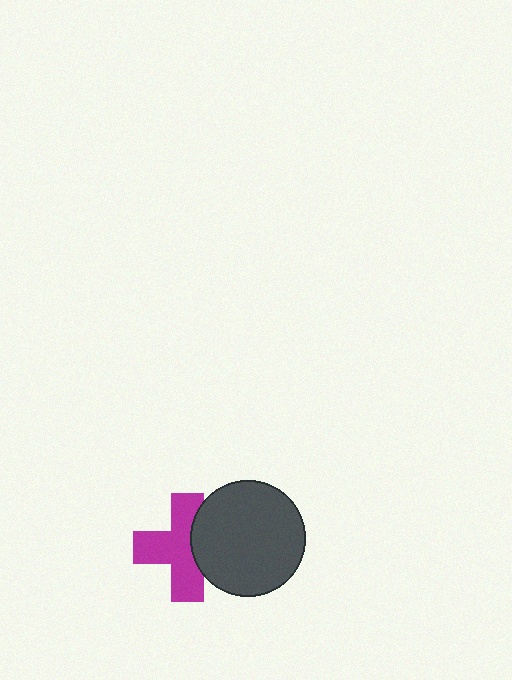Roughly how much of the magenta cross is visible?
Most of it is visible (roughly 67%).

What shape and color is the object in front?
The object in front is a dark gray circle.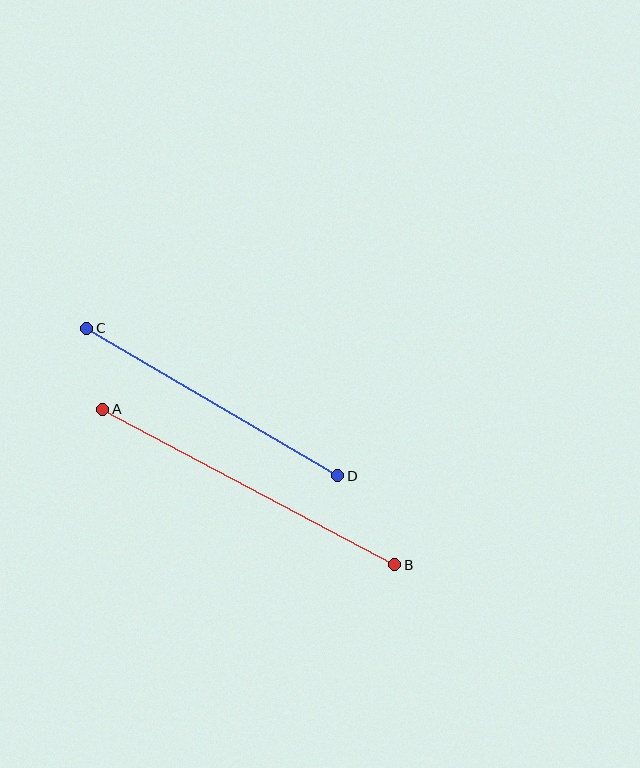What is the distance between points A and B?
The distance is approximately 331 pixels.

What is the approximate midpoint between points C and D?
The midpoint is at approximately (212, 402) pixels.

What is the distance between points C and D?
The distance is approximately 291 pixels.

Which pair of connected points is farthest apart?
Points A and B are farthest apart.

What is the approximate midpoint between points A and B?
The midpoint is at approximately (249, 487) pixels.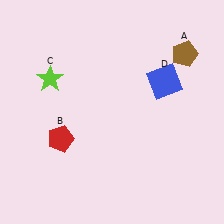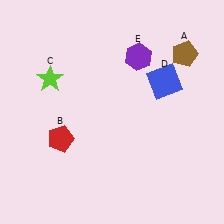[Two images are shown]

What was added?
A purple hexagon (E) was added in Image 2.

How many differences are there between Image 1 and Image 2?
There is 1 difference between the two images.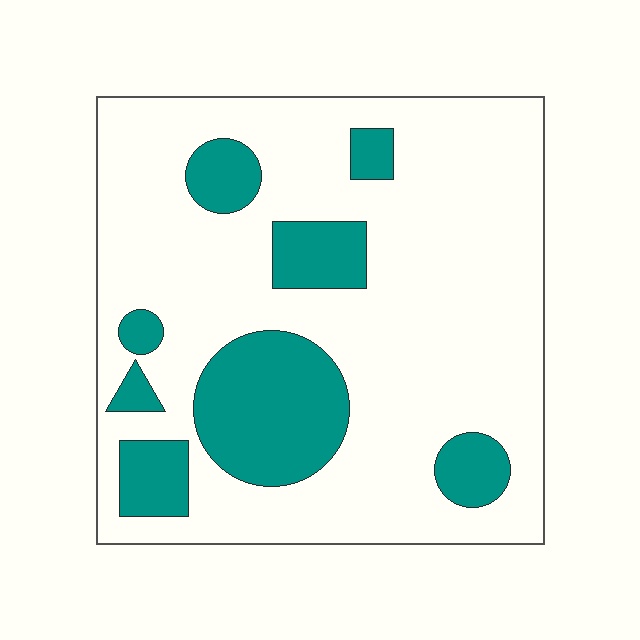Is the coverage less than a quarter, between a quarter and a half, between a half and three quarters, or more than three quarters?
Less than a quarter.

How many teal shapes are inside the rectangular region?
8.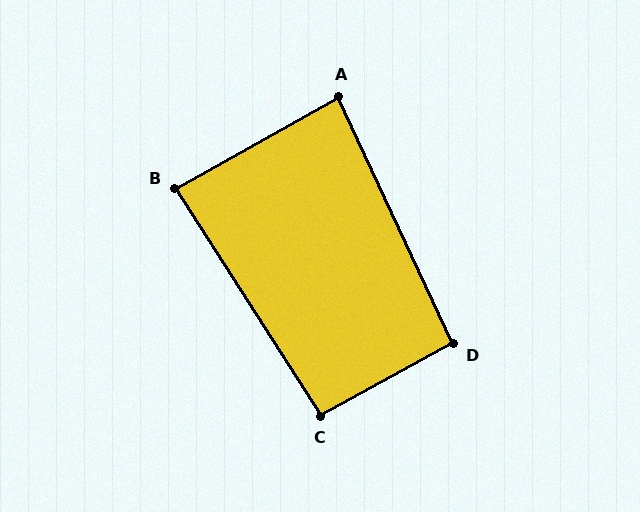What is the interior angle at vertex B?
Approximately 87 degrees (approximately right).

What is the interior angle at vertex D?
Approximately 93 degrees (approximately right).